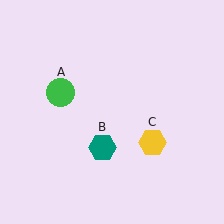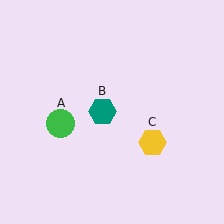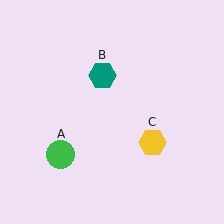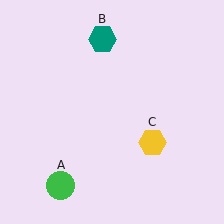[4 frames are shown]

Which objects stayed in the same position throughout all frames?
Yellow hexagon (object C) remained stationary.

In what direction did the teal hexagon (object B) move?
The teal hexagon (object B) moved up.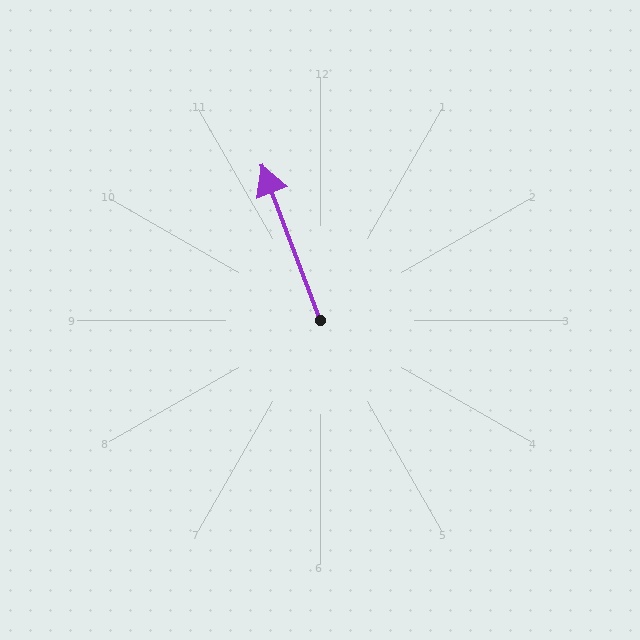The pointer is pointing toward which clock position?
Roughly 11 o'clock.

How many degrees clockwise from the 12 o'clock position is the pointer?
Approximately 340 degrees.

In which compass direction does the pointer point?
North.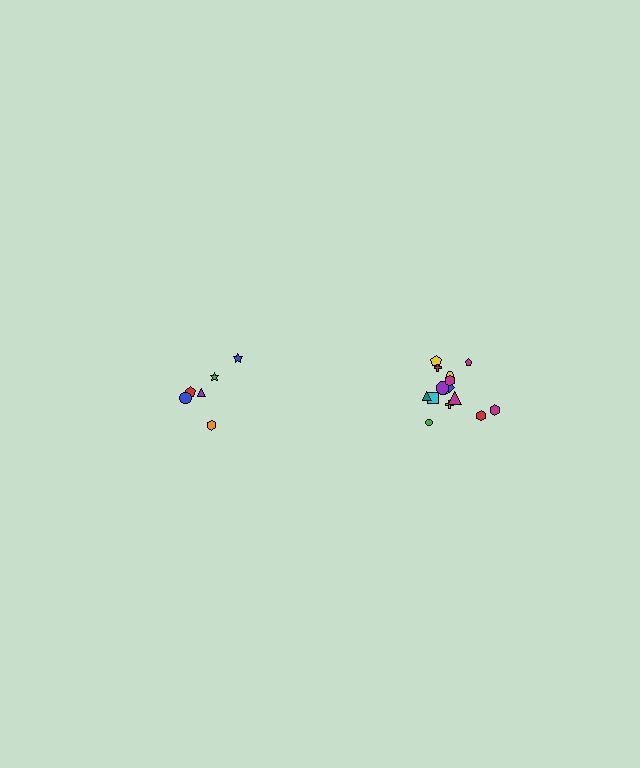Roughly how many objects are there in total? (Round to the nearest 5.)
Roughly 20 objects in total.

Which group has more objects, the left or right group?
The right group.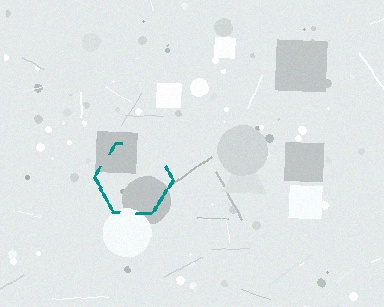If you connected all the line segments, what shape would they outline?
They would outline a hexagon.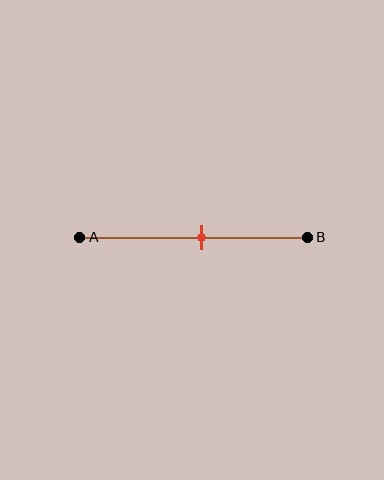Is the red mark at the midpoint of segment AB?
No, the mark is at about 55% from A, not at the 50% midpoint.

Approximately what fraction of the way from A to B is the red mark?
The red mark is approximately 55% of the way from A to B.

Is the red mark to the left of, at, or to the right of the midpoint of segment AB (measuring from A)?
The red mark is to the right of the midpoint of segment AB.